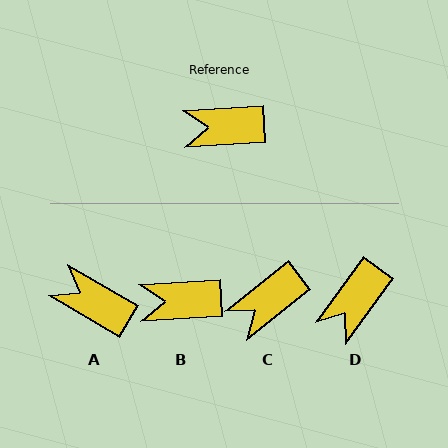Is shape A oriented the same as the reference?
No, it is off by about 34 degrees.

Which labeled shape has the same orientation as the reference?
B.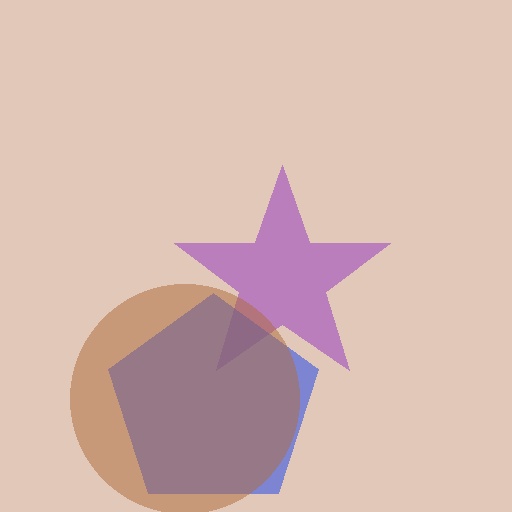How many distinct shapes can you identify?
There are 3 distinct shapes: a purple star, a blue pentagon, a brown circle.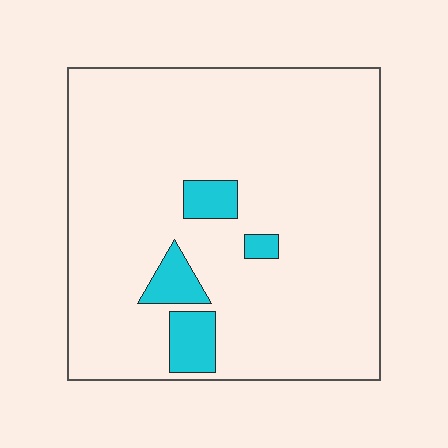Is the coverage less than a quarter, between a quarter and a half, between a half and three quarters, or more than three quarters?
Less than a quarter.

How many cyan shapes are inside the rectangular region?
4.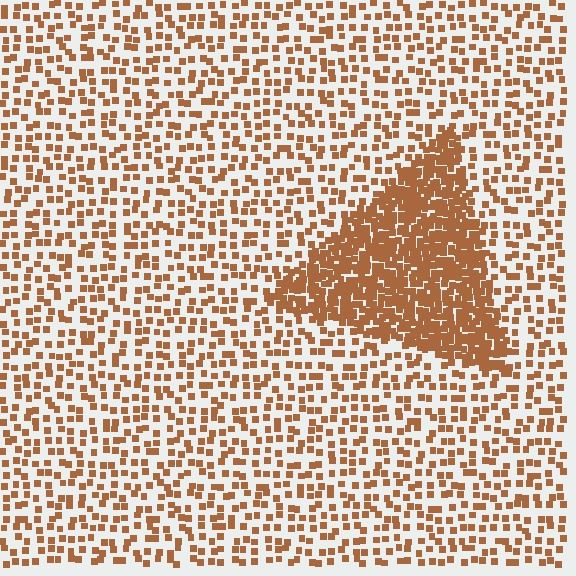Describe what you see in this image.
The image contains small brown elements arranged at two different densities. A triangle-shaped region is visible where the elements are more densely packed than the surrounding area.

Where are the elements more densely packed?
The elements are more densely packed inside the triangle boundary.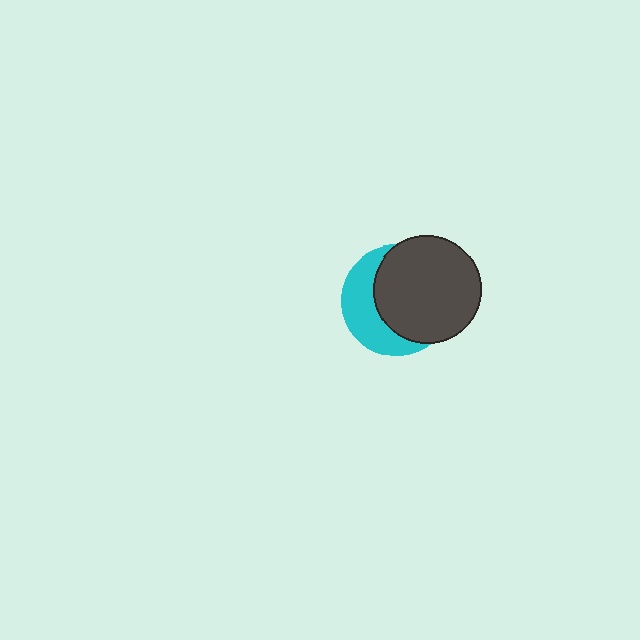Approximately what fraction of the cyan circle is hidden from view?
Roughly 62% of the cyan circle is hidden behind the dark gray circle.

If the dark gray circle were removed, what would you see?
You would see the complete cyan circle.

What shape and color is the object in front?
The object in front is a dark gray circle.